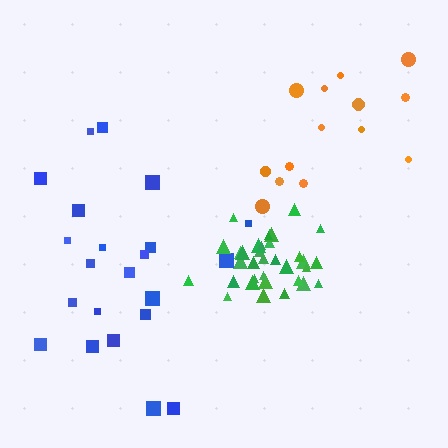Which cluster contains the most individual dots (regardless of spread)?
Green (34).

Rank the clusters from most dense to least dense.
green, blue, orange.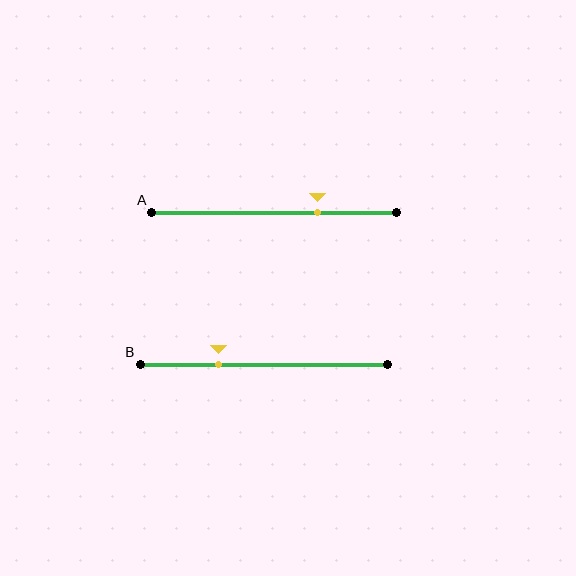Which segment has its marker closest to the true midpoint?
Segment A has its marker closest to the true midpoint.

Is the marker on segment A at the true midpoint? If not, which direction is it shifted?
No, the marker on segment A is shifted to the right by about 17% of the segment length.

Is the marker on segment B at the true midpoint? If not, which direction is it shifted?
No, the marker on segment B is shifted to the left by about 18% of the segment length.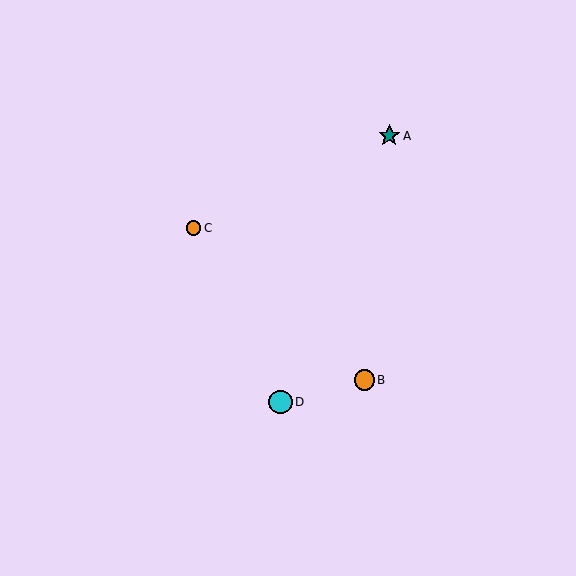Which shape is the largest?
The cyan circle (labeled D) is the largest.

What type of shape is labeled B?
Shape B is an orange circle.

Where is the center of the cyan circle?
The center of the cyan circle is at (281, 402).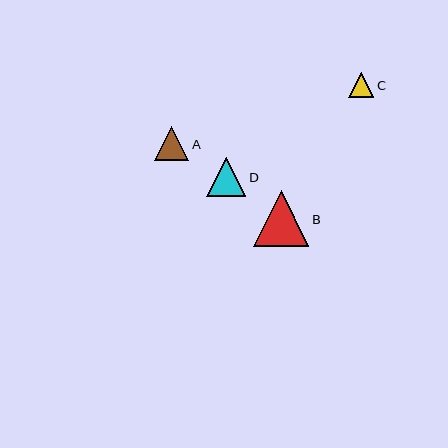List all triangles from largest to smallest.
From largest to smallest: B, D, A, C.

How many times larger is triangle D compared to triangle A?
Triangle D is approximately 1.1 times the size of triangle A.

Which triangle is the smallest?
Triangle C is the smallest with a size of approximately 25 pixels.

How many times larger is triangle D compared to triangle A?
Triangle D is approximately 1.1 times the size of triangle A.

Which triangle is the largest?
Triangle B is the largest with a size of approximately 56 pixels.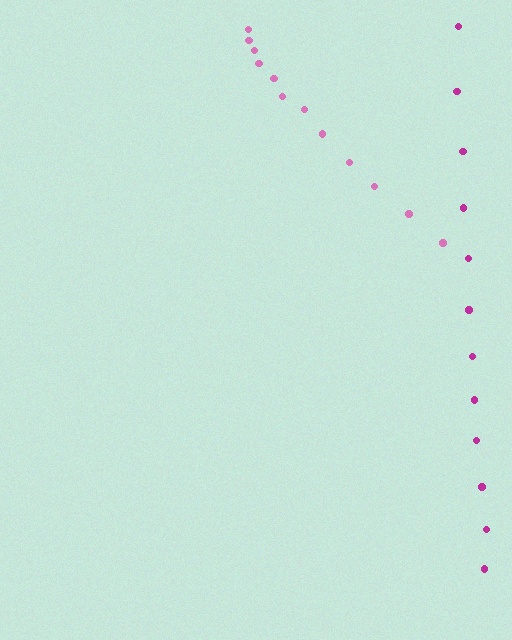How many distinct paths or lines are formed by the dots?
There are 2 distinct paths.